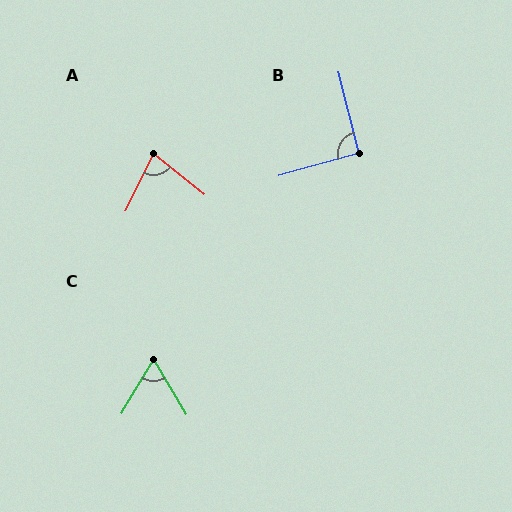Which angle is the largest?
B, at approximately 91 degrees.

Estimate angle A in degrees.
Approximately 78 degrees.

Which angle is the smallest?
C, at approximately 62 degrees.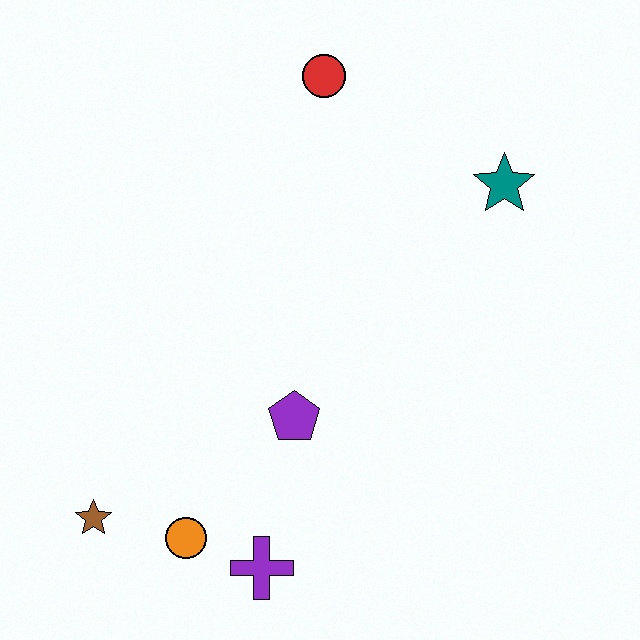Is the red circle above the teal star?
Yes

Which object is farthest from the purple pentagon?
The red circle is farthest from the purple pentagon.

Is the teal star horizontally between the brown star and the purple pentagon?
No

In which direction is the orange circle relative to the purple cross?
The orange circle is to the left of the purple cross.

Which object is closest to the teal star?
The red circle is closest to the teal star.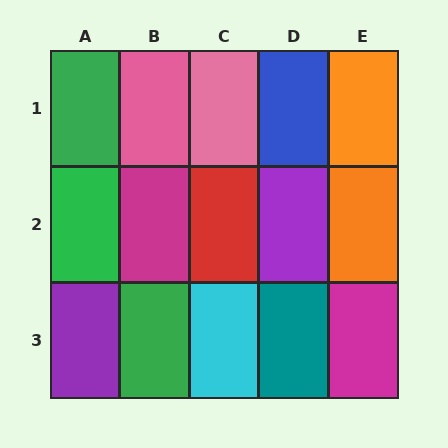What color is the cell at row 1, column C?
Pink.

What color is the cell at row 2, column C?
Red.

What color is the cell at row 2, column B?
Magenta.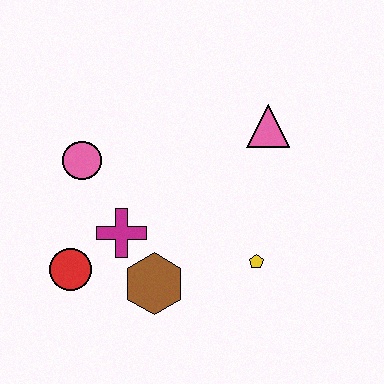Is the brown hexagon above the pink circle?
No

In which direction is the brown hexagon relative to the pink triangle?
The brown hexagon is below the pink triangle.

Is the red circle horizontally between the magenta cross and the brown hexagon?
No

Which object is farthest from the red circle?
The pink triangle is farthest from the red circle.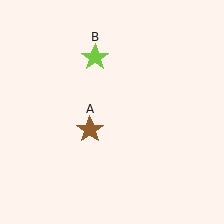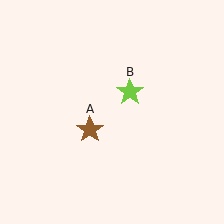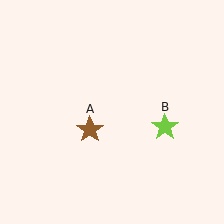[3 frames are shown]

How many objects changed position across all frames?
1 object changed position: lime star (object B).